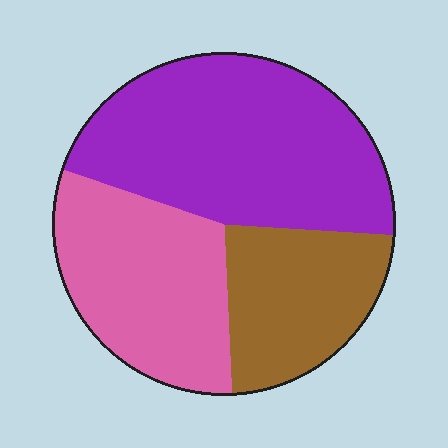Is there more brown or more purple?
Purple.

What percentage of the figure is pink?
Pink covers around 30% of the figure.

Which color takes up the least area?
Brown, at roughly 25%.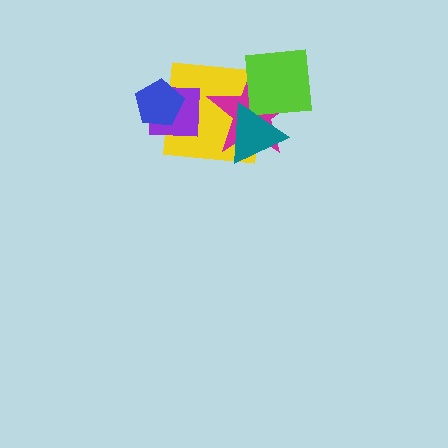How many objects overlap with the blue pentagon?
2 objects overlap with the blue pentagon.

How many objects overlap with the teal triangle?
3 objects overlap with the teal triangle.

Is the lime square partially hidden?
Yes, it is partially covered by another shape.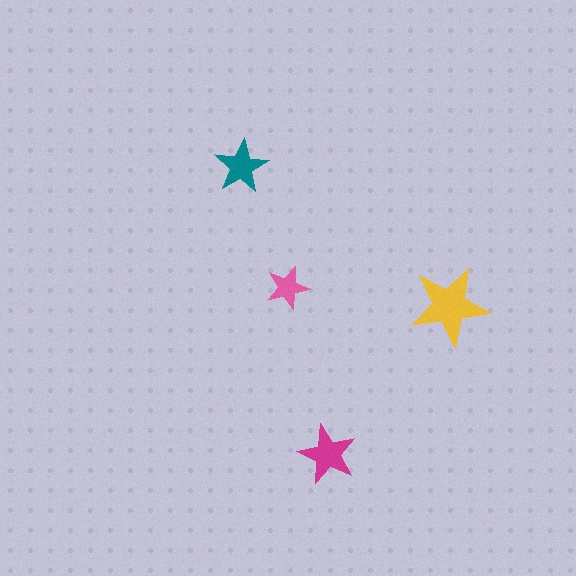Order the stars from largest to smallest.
the yellow one, the magenta one, the teal one, the pink one.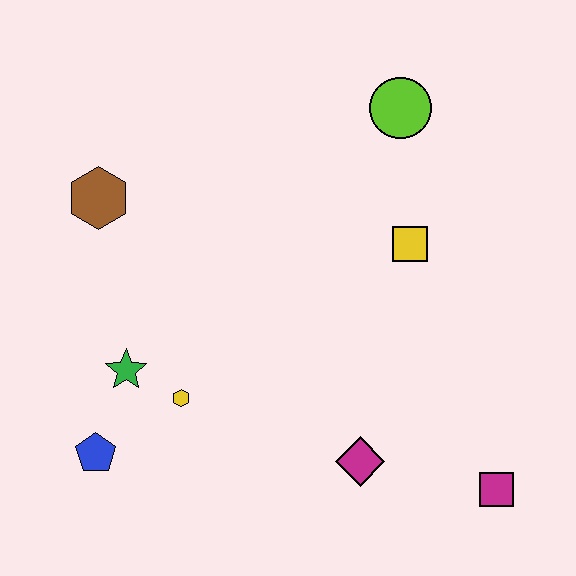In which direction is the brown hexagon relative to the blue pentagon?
The brown hexagon is above the blue pentagon.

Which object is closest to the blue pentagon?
The green star is closest to the blue pentagon.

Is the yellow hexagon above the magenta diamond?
Yes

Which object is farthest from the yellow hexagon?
The lime circle is farthest from the yellow hexagon.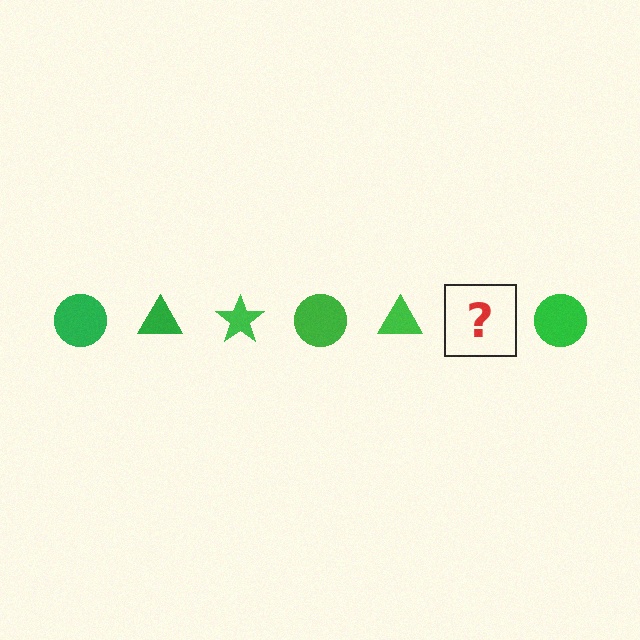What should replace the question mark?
The question mark should be replaced with a green star.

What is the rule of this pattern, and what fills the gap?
The rule is that the pattern cycles through circle, triangle, star shapes in green. The gap should be filled with a green star.